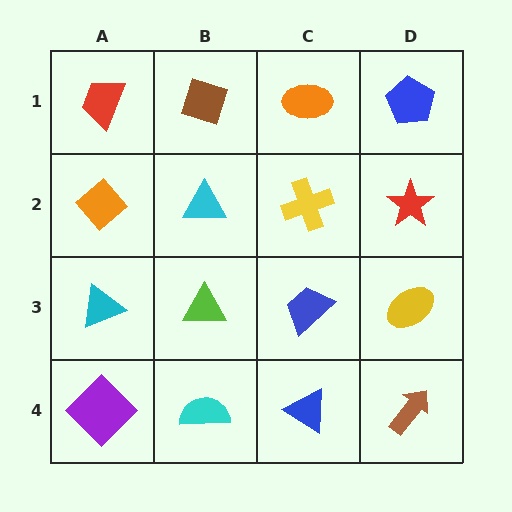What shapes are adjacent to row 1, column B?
A cyan triangle (row 2, column B), a red trapezoid (row 1, column A), an orange ellipse (row 1, column C).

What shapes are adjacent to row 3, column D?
A red star (row 2, column D), a brown arrow (row 4, column D), a blue trapezoid (row 3, column C).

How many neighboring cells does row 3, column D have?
3.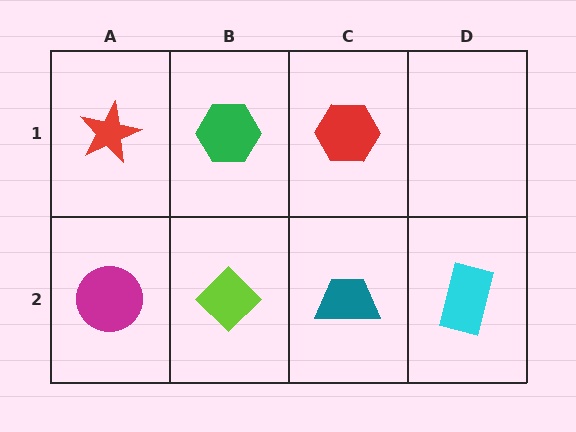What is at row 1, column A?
A red star.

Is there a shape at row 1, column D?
No, that cell is empty.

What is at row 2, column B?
A lime diamond.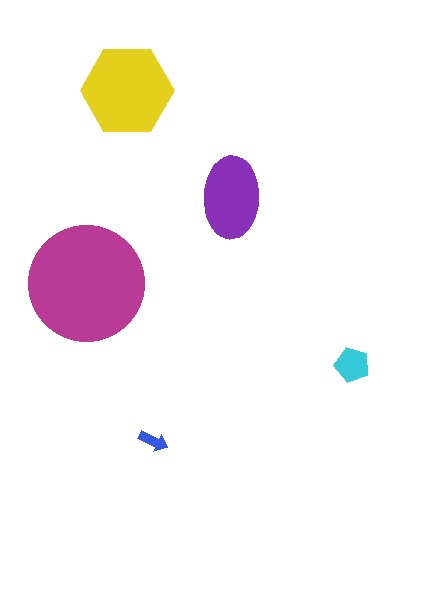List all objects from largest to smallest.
The magenta circle, the yellow hexagon, the purple ellipse, the cyan pentagon, the blue arrow.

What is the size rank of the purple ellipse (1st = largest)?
3rd.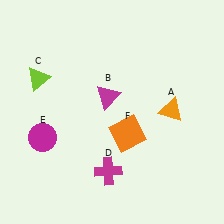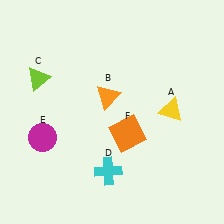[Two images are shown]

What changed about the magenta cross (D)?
In Image 1, D is magenta. In Image 2, it changed to cyan.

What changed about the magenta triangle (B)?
In Image 1, B is magenta. In Image 2, it changed to orange.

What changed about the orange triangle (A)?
In Image 1, A is orange. In Image 2, it changed to yellow.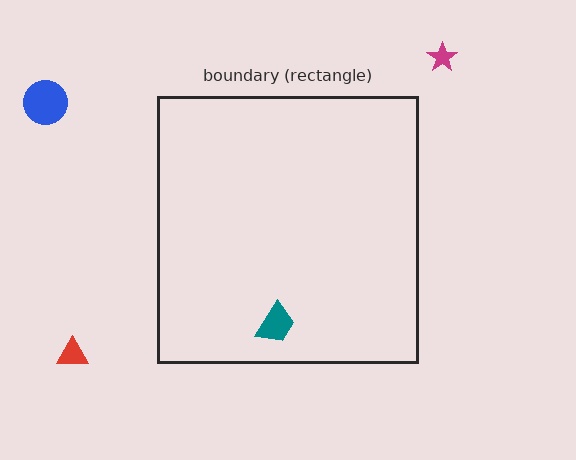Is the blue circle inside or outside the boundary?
Outside.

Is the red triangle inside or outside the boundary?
Outside.